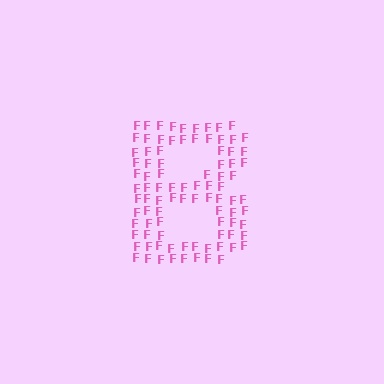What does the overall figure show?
The overall figure shows the letter B.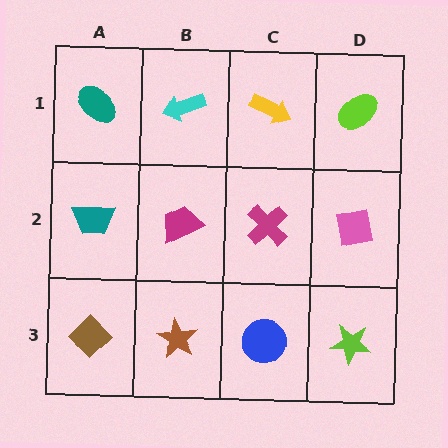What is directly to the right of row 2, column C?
A pink square.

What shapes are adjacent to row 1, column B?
A magenta trapezoid (row 2, column B), a teal ellipse (row 1, column A), a yellow arrow (row 1, column C).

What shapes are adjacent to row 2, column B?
A cyan arrow (row 1, column B), a brown star (row 3, column B), a teal trapezoid (row 2, column A), a magenta cross (row 2, column C).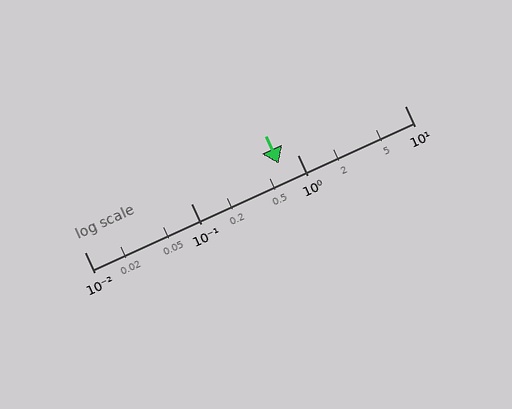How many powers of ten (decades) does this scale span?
The scale spans 3 decades, from 0.01 to 10.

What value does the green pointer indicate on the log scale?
The pointer indicates approximately 0.66.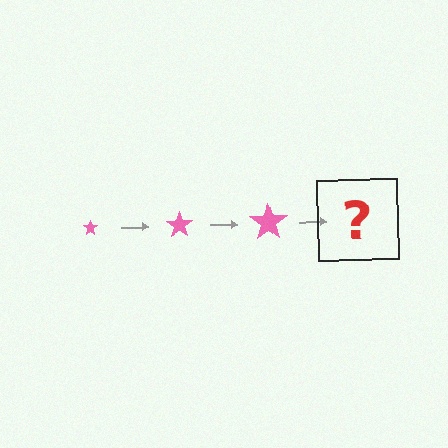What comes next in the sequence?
The next element should be a pink star, larger than the previous one.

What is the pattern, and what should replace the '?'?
The pattern is that the star gets progressively larger each step. The '?' should be a pink star, larger than the previous one.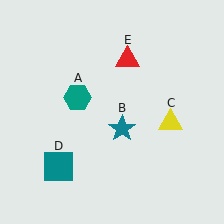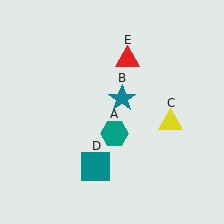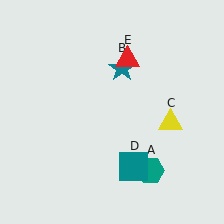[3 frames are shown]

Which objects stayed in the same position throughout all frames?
Yellow triangle (object C) and red triangle (object E) remained stationary.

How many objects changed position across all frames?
3 objects changed position: teal hexagon (object A), teal star (object B), teal square (object D).